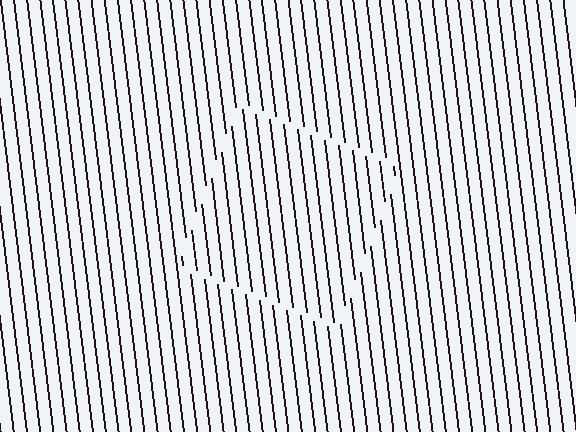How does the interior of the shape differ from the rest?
The interior of the shape contains the same grating, shifted by half a period — the contour is defined by the phase discontinuity where line-ends from the inner and outer gratings abut.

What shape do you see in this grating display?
An illusory square. The interior of the shape contains the same grating, shifted by half a period — the contour is defined by the phase discontinuity where line-ends from the inner and outer gratings abut.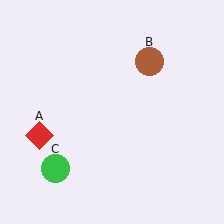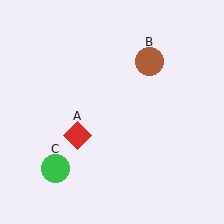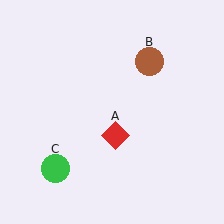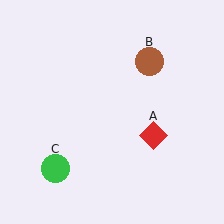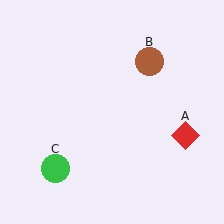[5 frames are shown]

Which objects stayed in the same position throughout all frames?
Brown circle (object B) and green circle (object C) remained stationary.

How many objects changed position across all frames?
1 object changed position: red diamond (object A).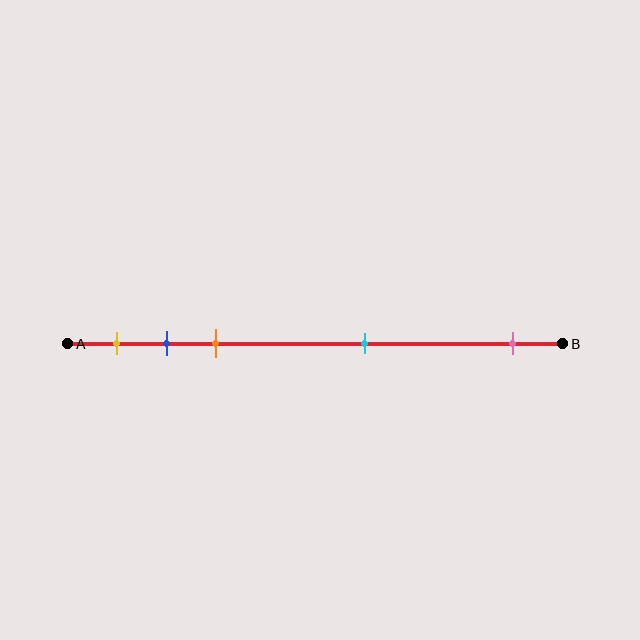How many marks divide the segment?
There are 5 marks dividing the segment.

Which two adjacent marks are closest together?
The blue and orange marks are the closest adjacent pair.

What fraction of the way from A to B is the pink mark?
The pink mark is approximately 90% (0.9) of the way from A to B.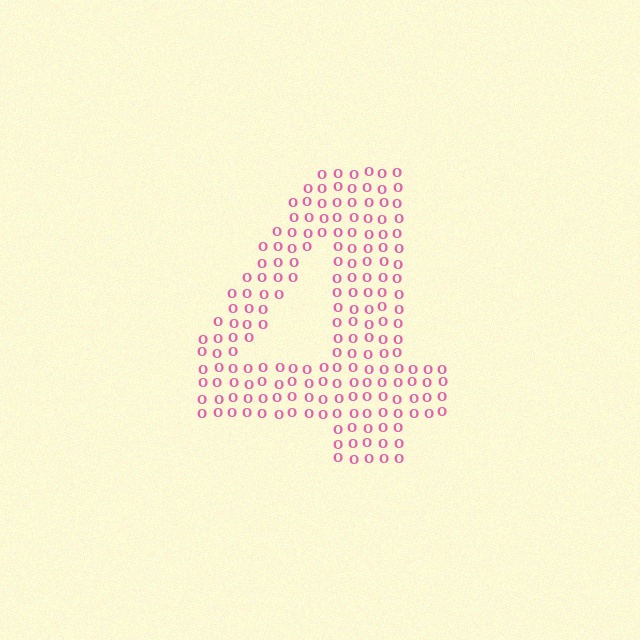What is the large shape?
The large shape is the digit 4.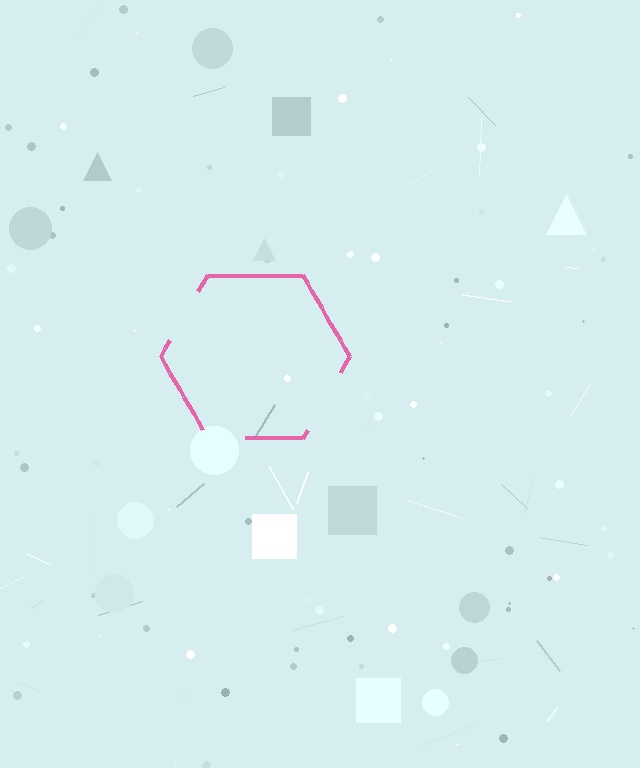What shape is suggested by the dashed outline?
The dashed outline suggests a hexagon.